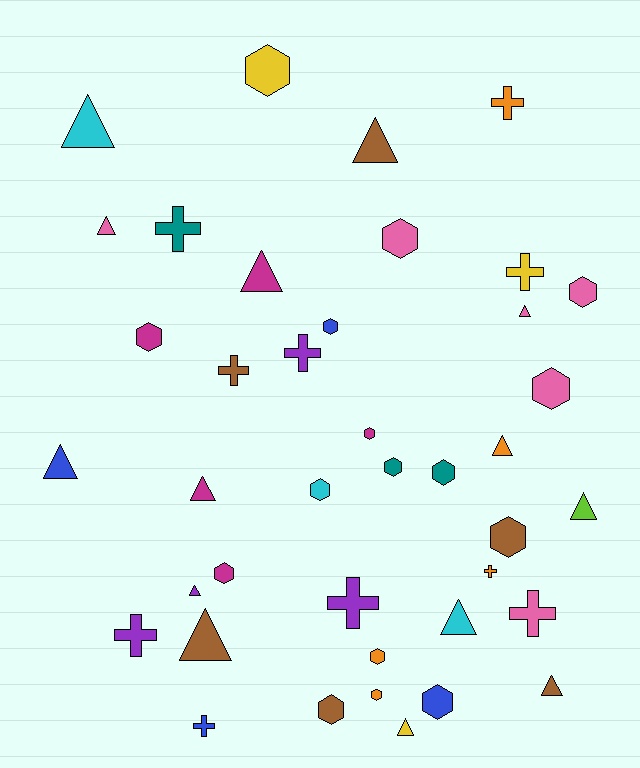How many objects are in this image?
There are 40 objects.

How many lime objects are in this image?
There is 1 lime object.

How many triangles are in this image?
There are 14 triangles.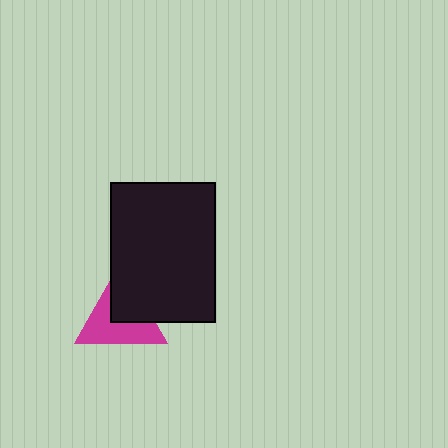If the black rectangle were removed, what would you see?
You would see the complete magenta triangle.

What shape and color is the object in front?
The object in front is a black rectangle.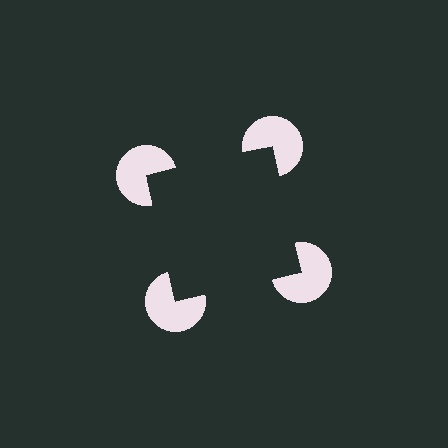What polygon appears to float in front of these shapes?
An illusory square — its edges are inferred from the aligned wedge cuts in the pac-man discs, not physically drawn.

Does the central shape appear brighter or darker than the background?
It typically appears slightly darker than the background, even though no actual brightness change is drawn.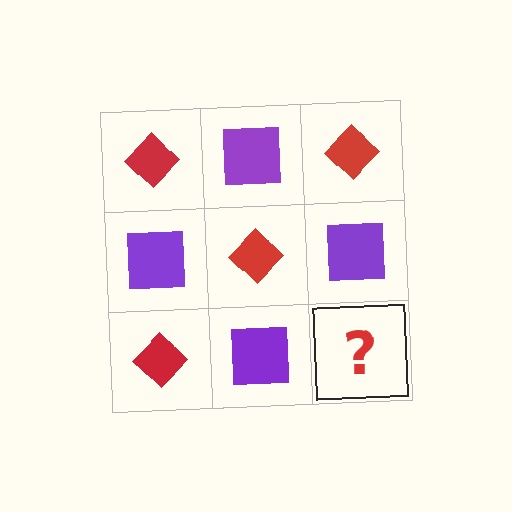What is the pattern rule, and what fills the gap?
The rule is that it alternates red diamond and purple square in a checkerboard pattern. The gap should be filled with a red diamond.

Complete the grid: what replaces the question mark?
The question mark should be replaced with a red diamond.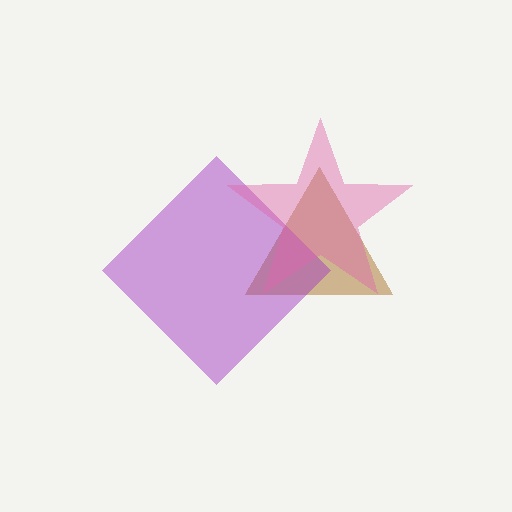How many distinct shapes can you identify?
There are 3 distinct shapes: a brown triangle, a purple diamond, a pink star.